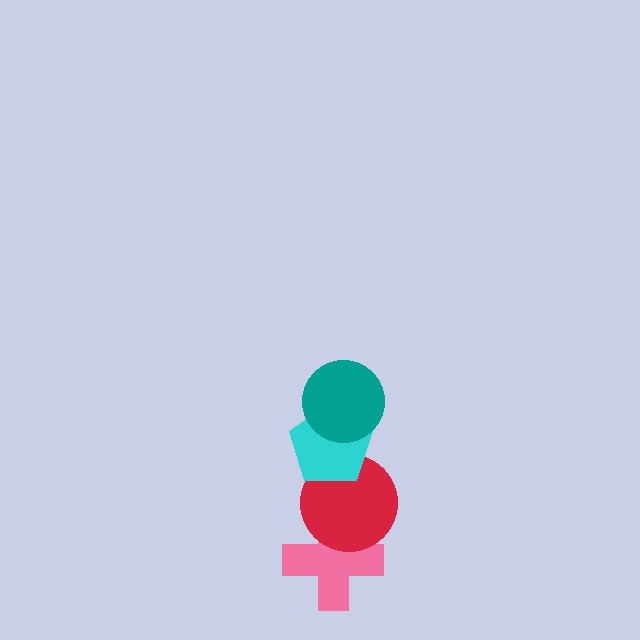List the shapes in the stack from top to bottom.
From top to bottom: the teal circle, the cyan pentagon, the red circle, the pink cross.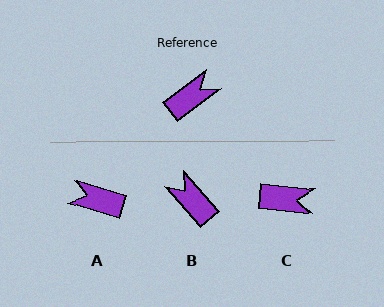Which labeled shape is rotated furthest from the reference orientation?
A, about 126 degrees away.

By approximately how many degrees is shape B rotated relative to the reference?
Approximately 94 degrees counter-clockwise.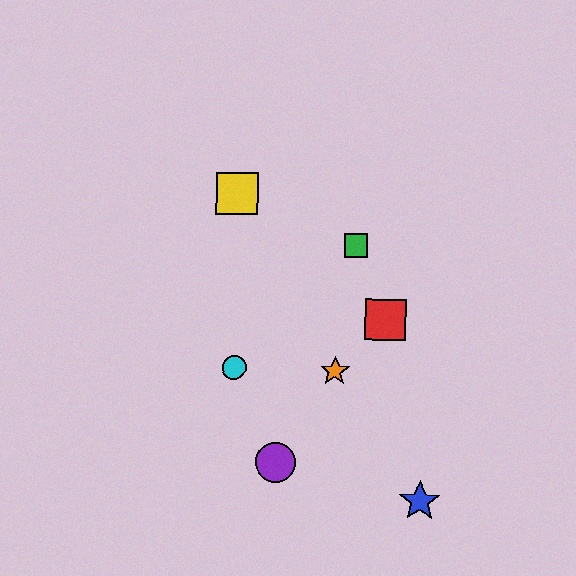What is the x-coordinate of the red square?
The red square is at x≈386.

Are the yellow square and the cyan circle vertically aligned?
Yes, both are at x≈237.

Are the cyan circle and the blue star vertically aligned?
No, the cyan circle is at x≈234 and the blue star is at x≈420.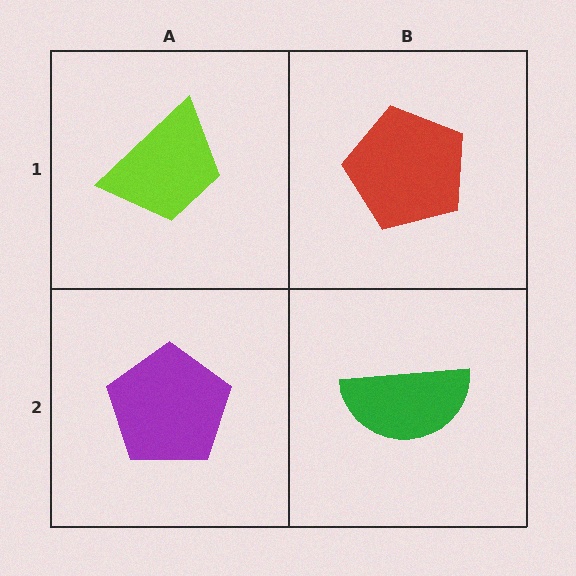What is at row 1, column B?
A red pentagon.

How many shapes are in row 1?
2 shapes.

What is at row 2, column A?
A purple pentagon.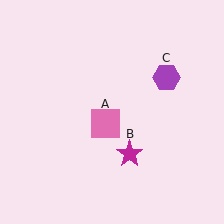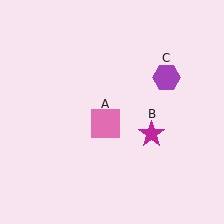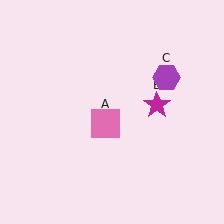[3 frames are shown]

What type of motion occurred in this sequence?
The magenta star (object B) rotated counterclockwise around the center of the scene.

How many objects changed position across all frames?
1 object changed position: magenta star (object B).